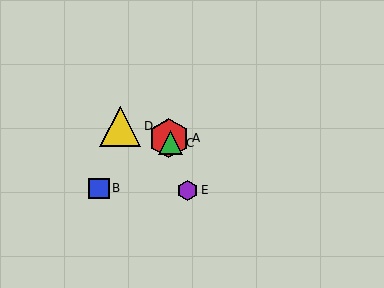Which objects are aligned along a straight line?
Objects A, C, E are aligned along a straight line.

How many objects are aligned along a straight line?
3 objects (A, C, E) are aligned along a straight line.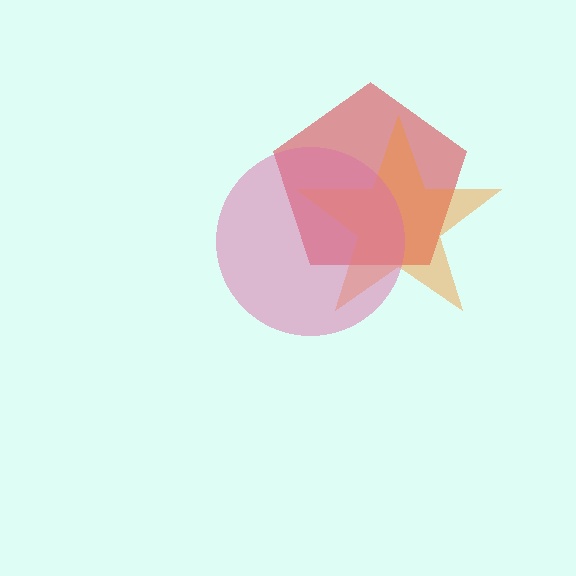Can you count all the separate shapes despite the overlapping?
Yes, there are 3 separate shapes.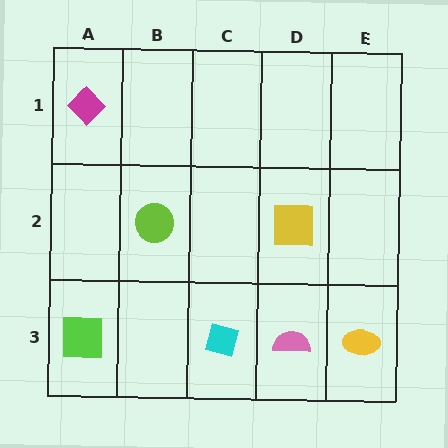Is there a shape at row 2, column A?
No, that cell is empty.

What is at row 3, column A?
A lime square.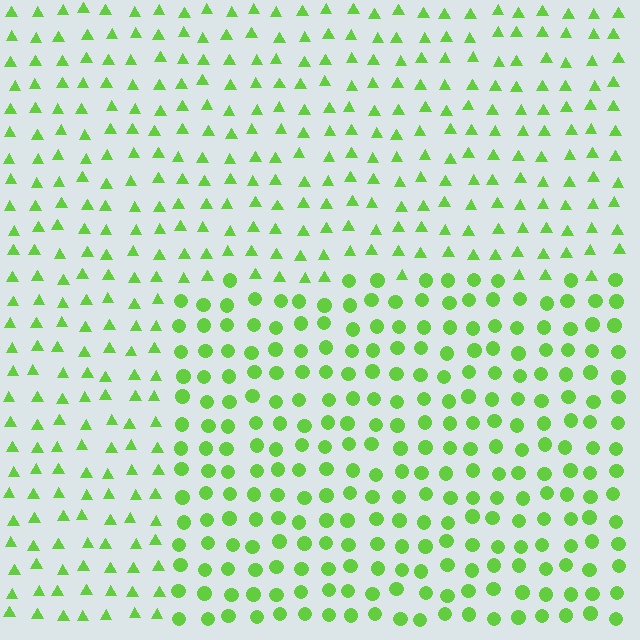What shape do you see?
I see a rectangle.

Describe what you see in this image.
The image is filled with small lime elements arranged in a uniform grid. A rectangle-shaped region contains circles, while the surrounding area contains triangles. The boundary is defined purely by the change in element shape.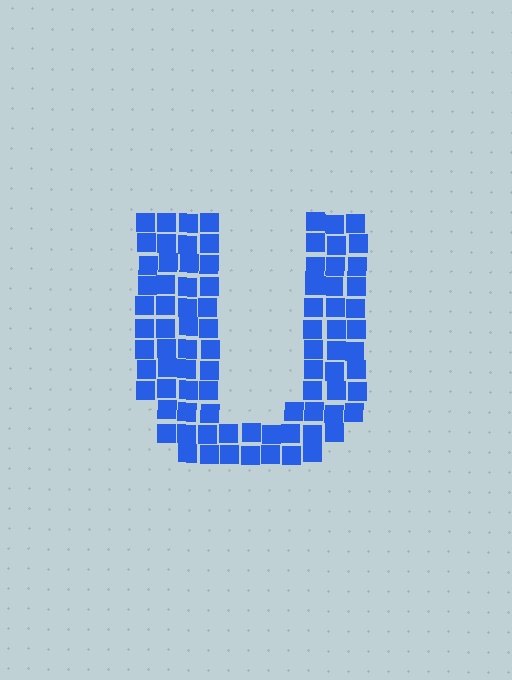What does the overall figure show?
The overall figure shows the letter U.